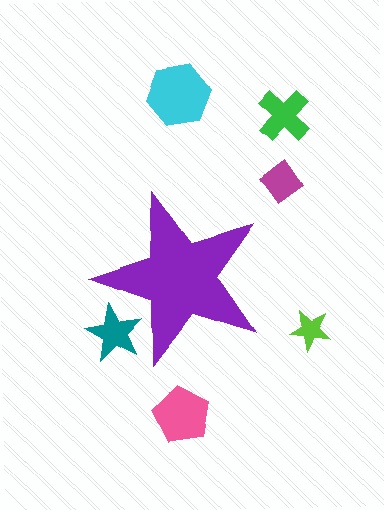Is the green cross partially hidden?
No, the green cross is fully visible.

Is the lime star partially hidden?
No, the lime star is fully visible.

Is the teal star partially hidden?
Yes, the teal star is partially hidden behind the purple star.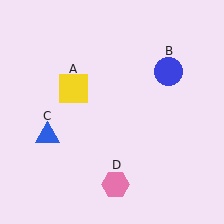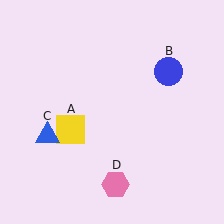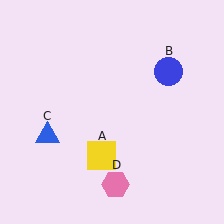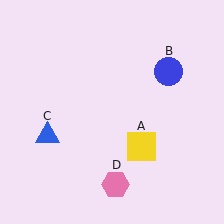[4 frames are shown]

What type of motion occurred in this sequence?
The yellow square (object A) rotated counterclockwise around the center of the scene.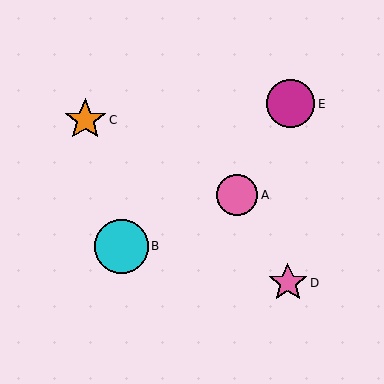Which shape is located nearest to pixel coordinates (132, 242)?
The cyan circle (labeled B) at (121, 246) is nearest to that location.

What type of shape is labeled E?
Shape E is a magenta circle.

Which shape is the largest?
The cyan circle (labeled B) is the largest.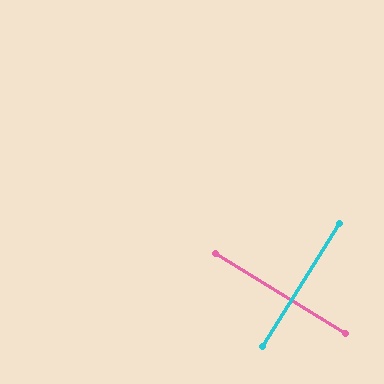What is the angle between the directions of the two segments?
Approximately 90 degrees.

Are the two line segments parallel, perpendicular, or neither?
Perpendicular — they meet at approximately 90°.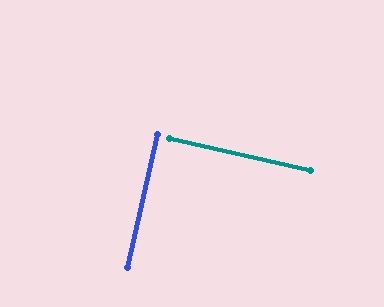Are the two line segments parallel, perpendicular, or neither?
Perpendicular — they meet at approximately 90°.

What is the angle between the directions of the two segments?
Approximately 90 degrees.